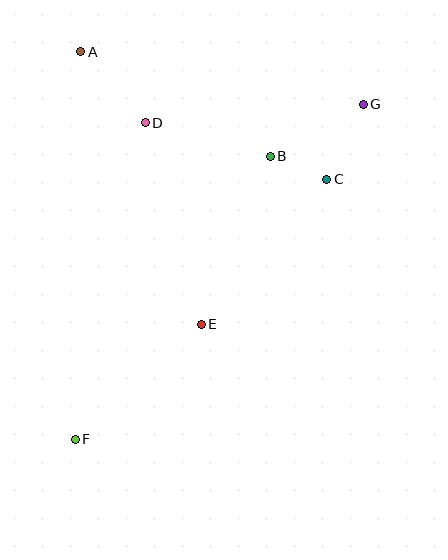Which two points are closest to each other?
Points B and C are closest to each other.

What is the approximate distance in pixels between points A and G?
The distance between A and G is approximately 287 pixels.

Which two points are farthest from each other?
Points F and G are farthest from each other.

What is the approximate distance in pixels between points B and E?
The distance between B and E is approximately 181 pixels.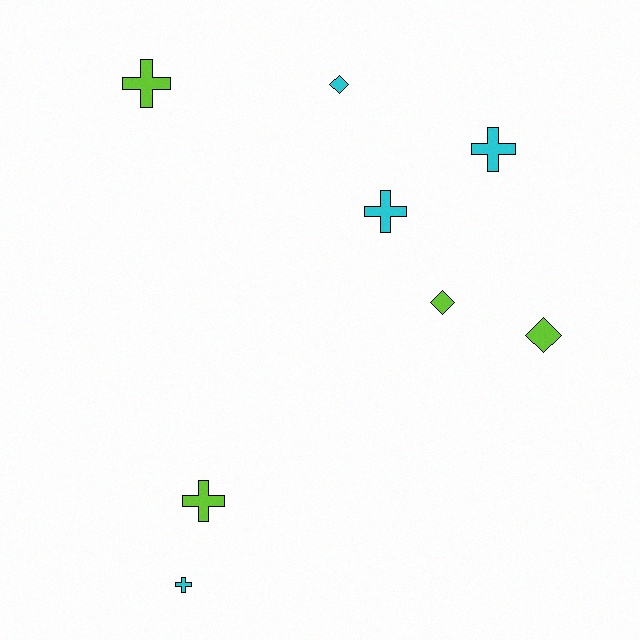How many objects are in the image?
There are 8 objects.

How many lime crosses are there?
There are 2 lime crosses.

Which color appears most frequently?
Cyan, with 4 objects.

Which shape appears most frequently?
Cross, with 5 objects.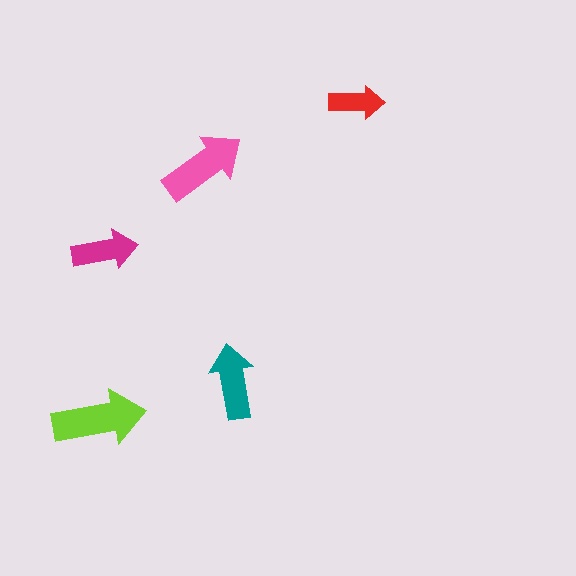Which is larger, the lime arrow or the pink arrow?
The lime one.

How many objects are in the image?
There are 5 objects in the image.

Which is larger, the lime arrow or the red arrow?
The lime one.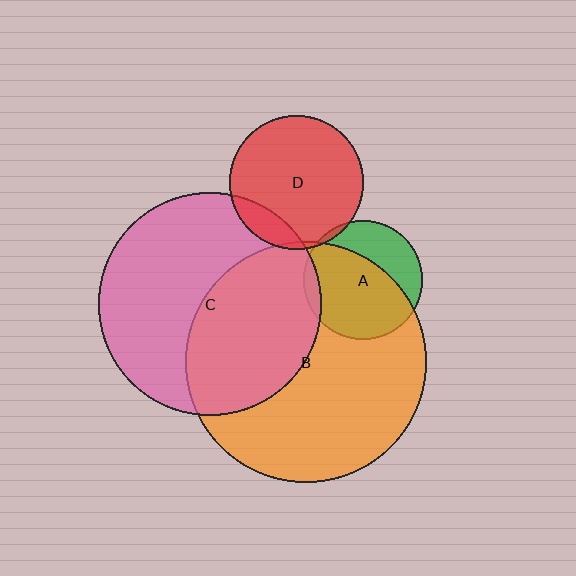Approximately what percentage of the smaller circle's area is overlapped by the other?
Approximately 5%.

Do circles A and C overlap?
Yes.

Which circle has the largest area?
Circle B (orange).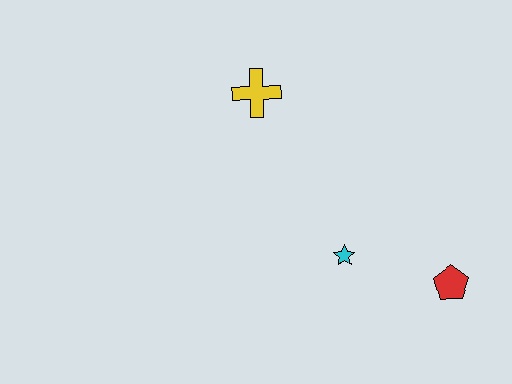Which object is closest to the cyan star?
The red pentagon is closest to the cyan star.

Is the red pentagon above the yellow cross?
No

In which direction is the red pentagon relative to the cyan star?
The red pentagon is to the right of the cyan star.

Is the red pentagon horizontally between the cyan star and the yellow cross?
No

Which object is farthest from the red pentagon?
The yellow cross is farthest from the red pentagon.